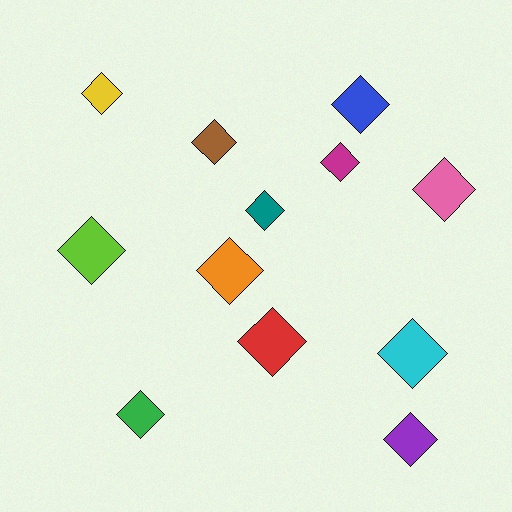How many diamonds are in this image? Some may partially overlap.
There are 12 diamonds.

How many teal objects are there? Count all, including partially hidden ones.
There is 1 teal object.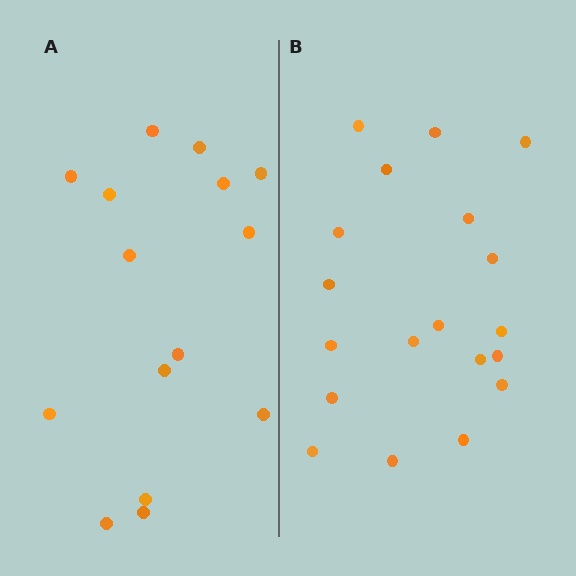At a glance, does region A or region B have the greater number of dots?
Region B (the right region) has more dots.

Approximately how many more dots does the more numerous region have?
Region B has about 4 more dots than region A.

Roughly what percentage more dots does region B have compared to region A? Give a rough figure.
About 25% more.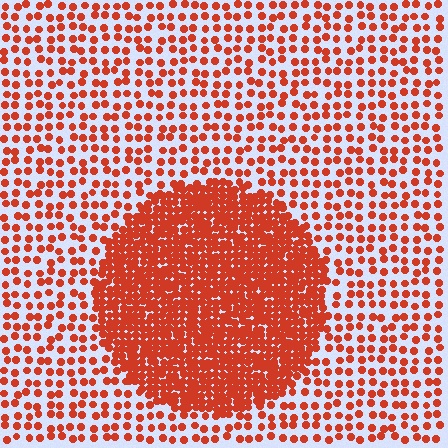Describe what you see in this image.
The image contains small red elements arranged at two different densities. A circle-shaped region is visible where the elements are more densely packed than the surrounding area.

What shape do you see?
I see a circle.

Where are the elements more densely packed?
The elements are more densely packed inside the circle boundary.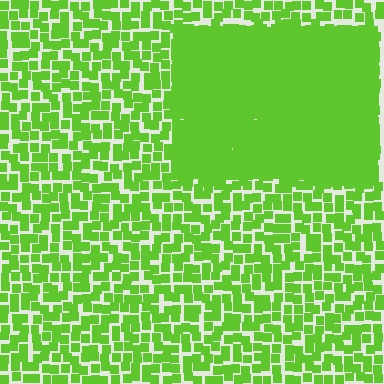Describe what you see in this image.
The image contains small lime elements arranged at two different densities. A rectangle-shaped region is visible where the elements are more densely packed than the surrounding area.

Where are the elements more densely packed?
The elements are more densely packed inside the rectangle boundary.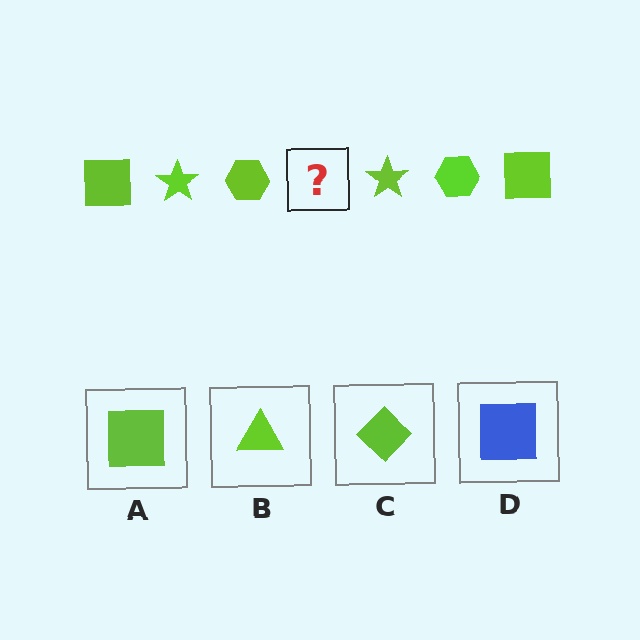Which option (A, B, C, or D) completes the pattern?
A.